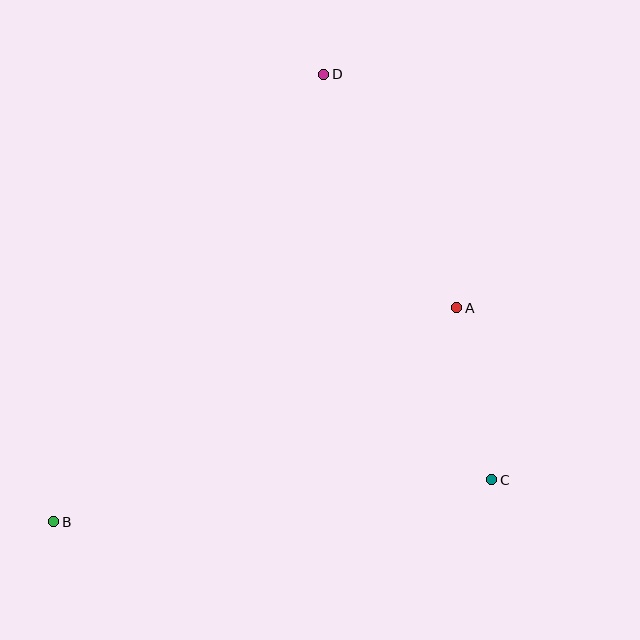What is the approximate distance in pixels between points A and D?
The distance between A and D is approximately 269 pixels.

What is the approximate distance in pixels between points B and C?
The distance between B and C is approximately 440 pixels.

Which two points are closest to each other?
Points A and C are closest to each other.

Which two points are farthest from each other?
Points B and D are farthest from each other.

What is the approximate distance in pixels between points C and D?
The distance between C and D is approximately 439 pixels.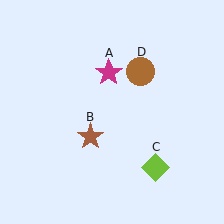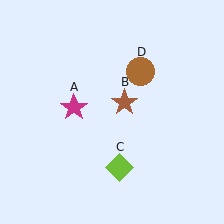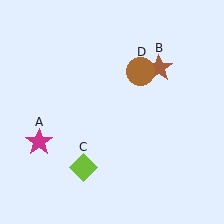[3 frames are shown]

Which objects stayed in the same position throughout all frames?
Brown circle (object D) remained stationary.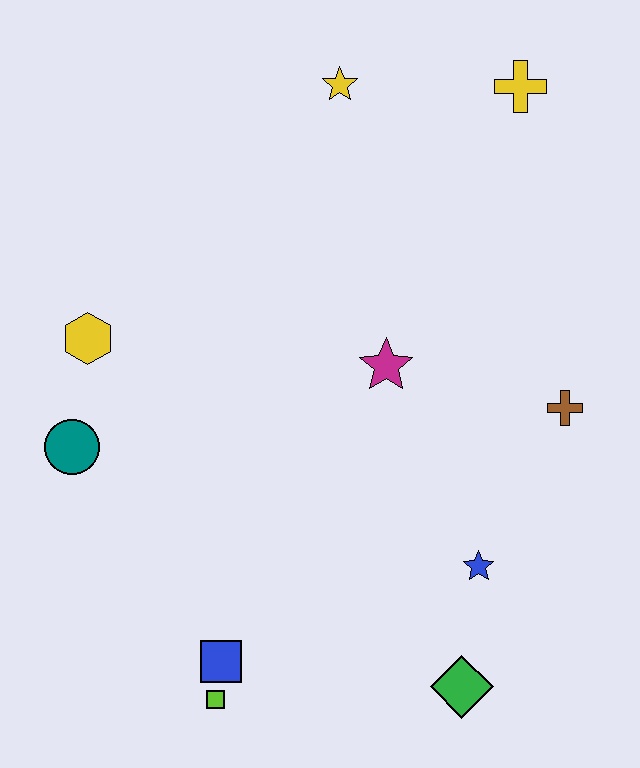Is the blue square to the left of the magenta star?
Yes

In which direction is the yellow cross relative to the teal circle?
The yellow cross is to the right of the teal circle.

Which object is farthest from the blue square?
The yellow cross is farthest from the blue square.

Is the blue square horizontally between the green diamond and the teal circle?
Yes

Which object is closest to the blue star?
The green diamond is closest to the blue star.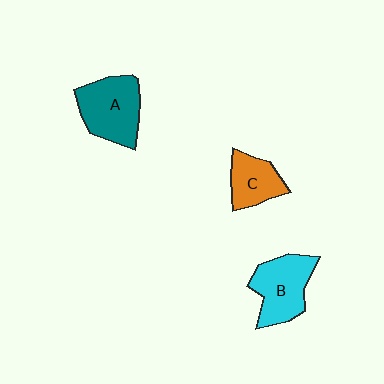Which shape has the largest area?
Shape A (teal).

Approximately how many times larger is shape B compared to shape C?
Approximately 1.4 times.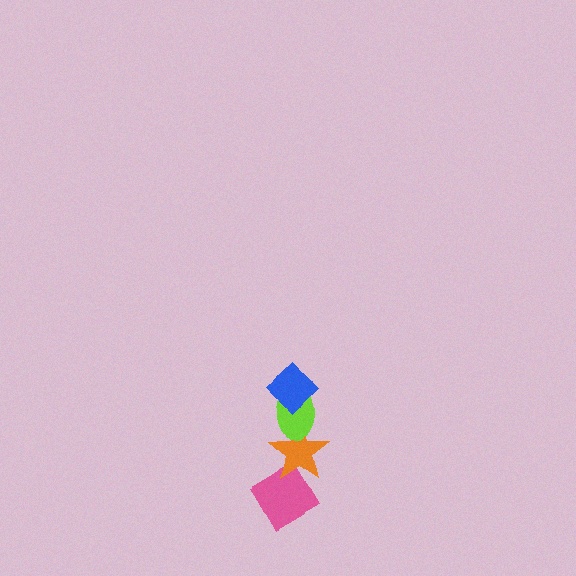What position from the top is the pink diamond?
The pink diamond is 4th from the top.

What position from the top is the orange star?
The orange star is 3rd from the top.